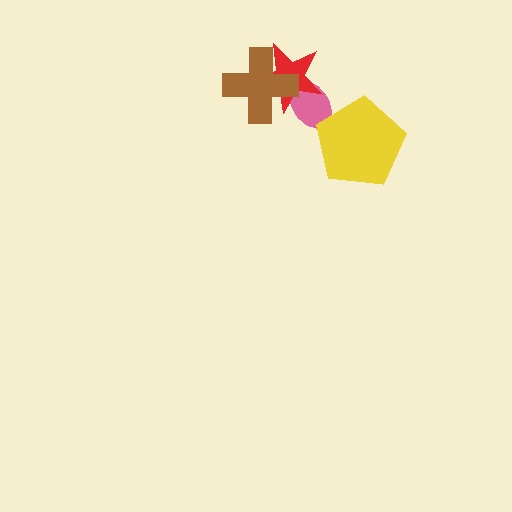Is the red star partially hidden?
Yes, it is partially covered by another shape.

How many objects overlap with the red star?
2 objects overlap with the red star.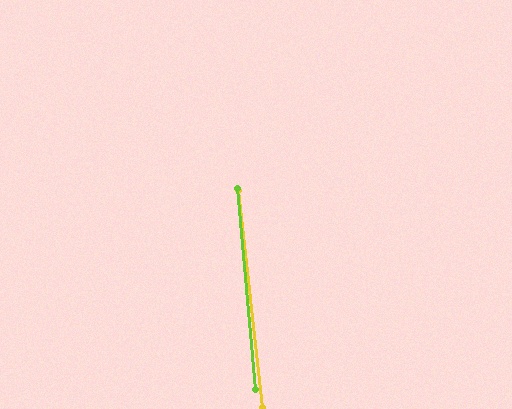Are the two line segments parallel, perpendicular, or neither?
Parallel — their directions differ by only 1.2°.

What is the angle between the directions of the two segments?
Approximately 1 degree.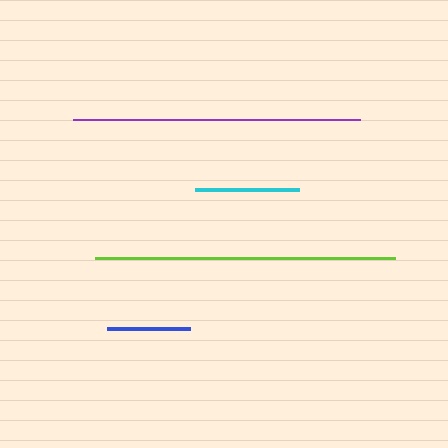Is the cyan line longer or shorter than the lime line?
The lime line is longer than the cyan line.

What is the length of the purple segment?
The purple segment is approximately 288 pixels long.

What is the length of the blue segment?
The blue segment is approximately 83 pixels long.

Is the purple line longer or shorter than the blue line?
The purple line is longer than the blue line.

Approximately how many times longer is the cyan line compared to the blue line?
The cyan line is approximately 1.3 times the length of the blue line.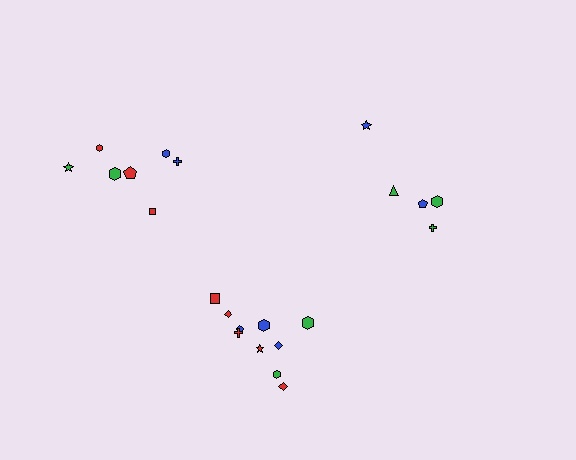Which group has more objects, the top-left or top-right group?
The top-left group.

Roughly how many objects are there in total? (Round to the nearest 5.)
Roughly 20 objects in total.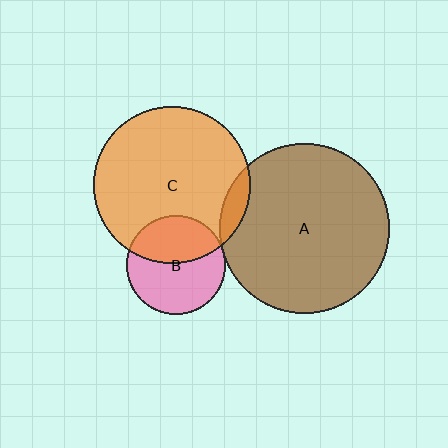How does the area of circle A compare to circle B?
Approximately 3.0 times.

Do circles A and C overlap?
Yes.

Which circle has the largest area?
Circle A (brown).